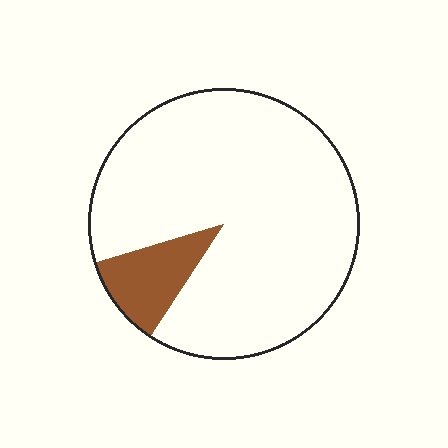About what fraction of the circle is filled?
About one tenth (1/10).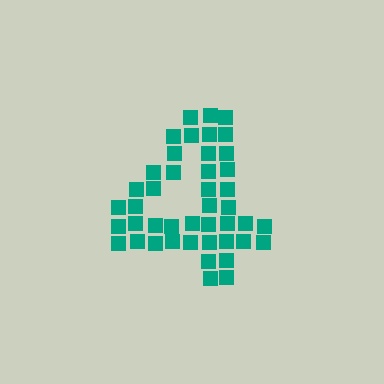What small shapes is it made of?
It is made of small squares.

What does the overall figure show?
The overall figure shows the digit 4.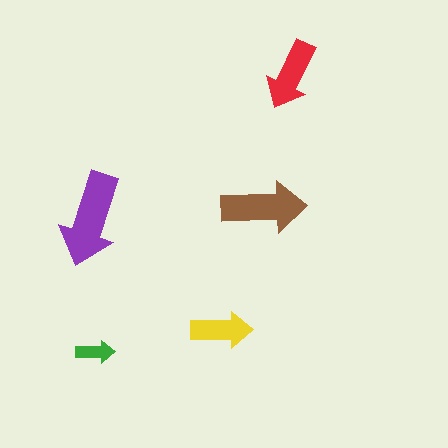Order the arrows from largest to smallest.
the purple one, the brown one, the red one, the yellow one, the green one.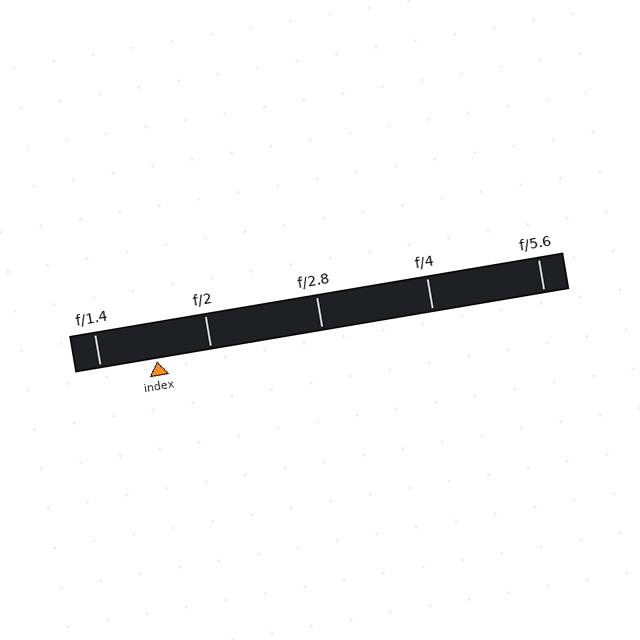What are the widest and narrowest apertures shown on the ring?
The widest aperture shown is f/1.4 and the narrowest is f/5.6.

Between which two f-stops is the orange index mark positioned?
The index mark is between f/1.4 and f/2.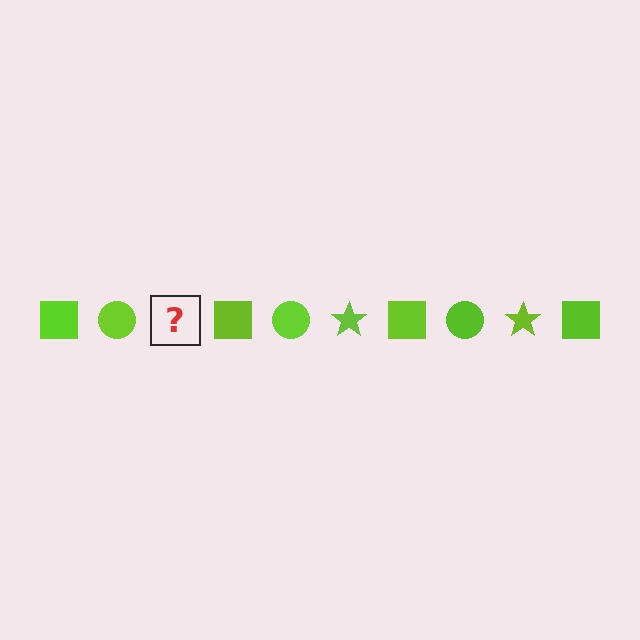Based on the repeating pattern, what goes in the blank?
The blank should be a lime star.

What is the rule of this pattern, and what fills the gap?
The rule is that the pattern cycles through square, circle, star shapes in lime. The gap should be filled with a lime star.